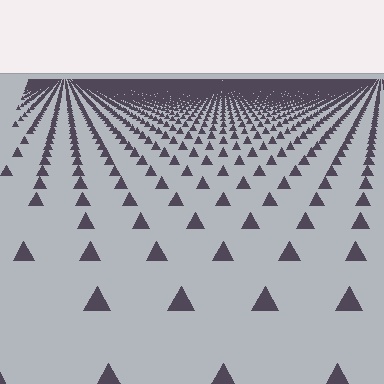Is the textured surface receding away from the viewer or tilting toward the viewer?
The surface is receding away from the viewer. Texture elements get smaller and denser toward the top.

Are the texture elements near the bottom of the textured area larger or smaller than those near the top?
Larger. Near the bottom, elements are closer to the viewer and appear at a bigger on-screen size.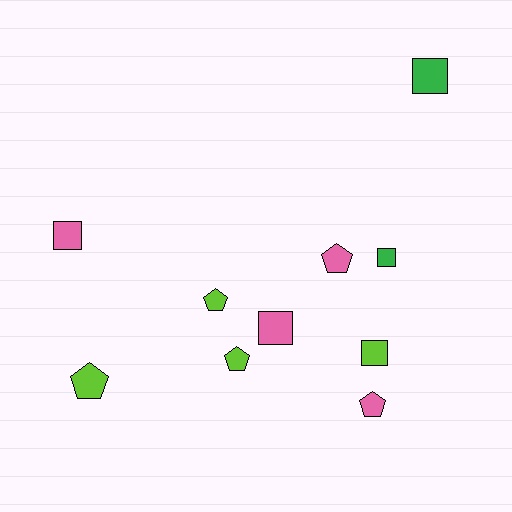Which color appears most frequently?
Pink, with 4 objects.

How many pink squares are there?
There are 2 pink squares.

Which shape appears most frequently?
Square, with 5 objects.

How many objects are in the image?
There are 10 objects.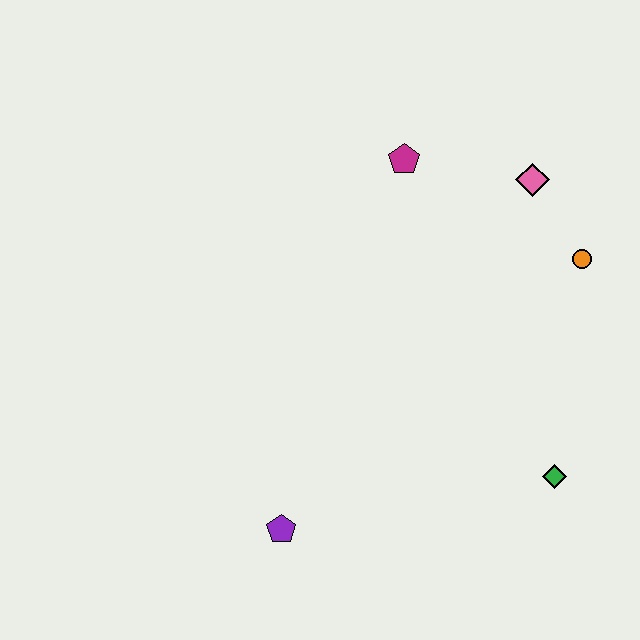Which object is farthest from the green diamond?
The magenta pentagon is farthest from the green diamond.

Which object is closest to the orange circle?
The pink diamond is closest to the orange circle.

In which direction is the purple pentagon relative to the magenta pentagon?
The purple pentagon is below the magenta pentagon.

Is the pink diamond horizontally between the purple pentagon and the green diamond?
Yes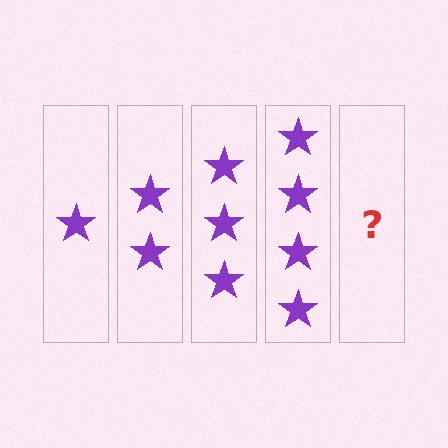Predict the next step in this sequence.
The next step is 5 stars.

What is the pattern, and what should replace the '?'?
The pattern is that each step adds one more star. The '?' should be 5 stars.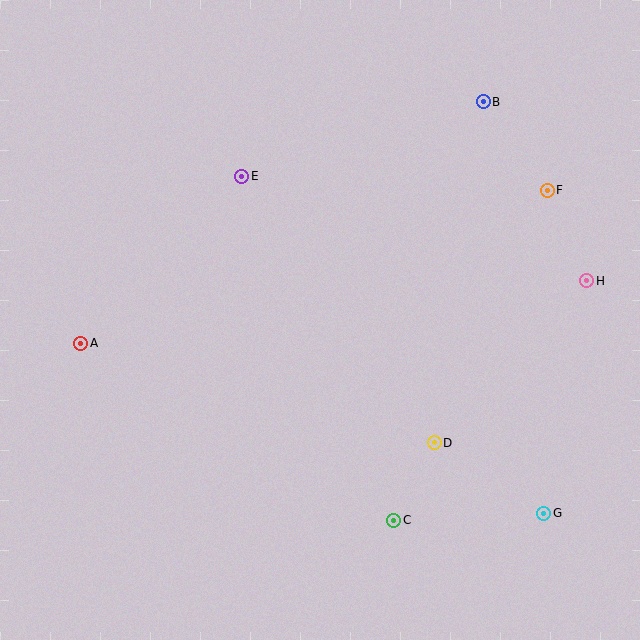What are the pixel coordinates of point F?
Point F is at (547, 190).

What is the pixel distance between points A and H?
The distance between A and H is 510 pixels.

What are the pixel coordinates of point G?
Point G is at (544, 513).